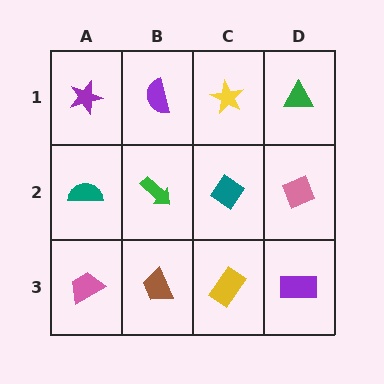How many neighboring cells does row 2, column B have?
4.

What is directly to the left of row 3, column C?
A brown trapezoid.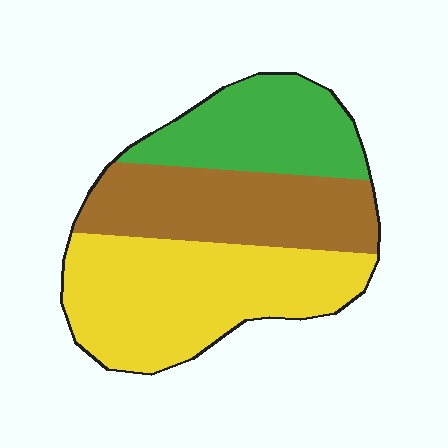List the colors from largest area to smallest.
From largest to smallest: yellow, brown, green.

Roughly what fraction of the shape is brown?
Brown covers 31% of the shape.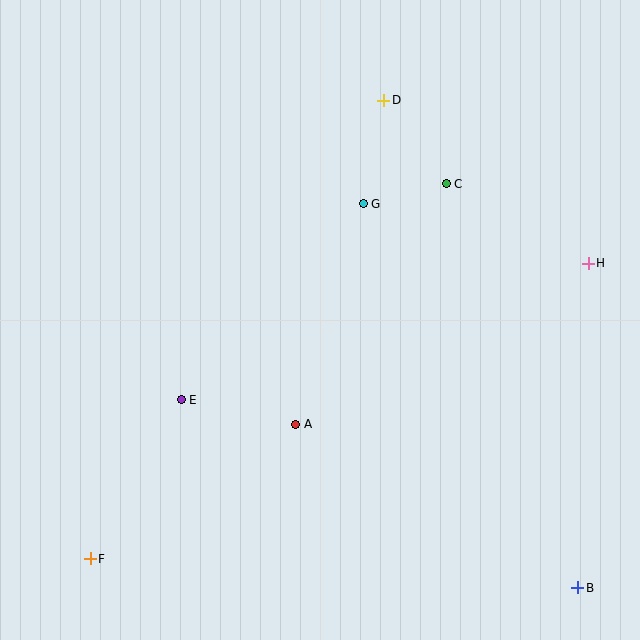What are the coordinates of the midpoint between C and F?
The midpoint between C and F is at (268, 371).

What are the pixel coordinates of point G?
Point G is at (363, 204).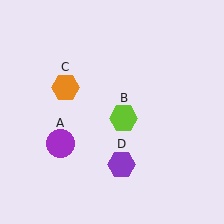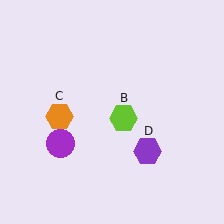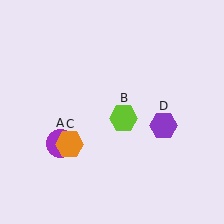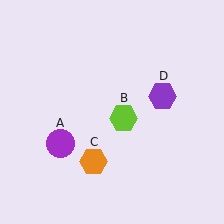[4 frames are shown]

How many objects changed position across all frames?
2 objects changed position: orange hexagon (object C), purple hexagon (object D).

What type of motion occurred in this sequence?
The orange hexagon (object C), purple hexagon (object D) rotated counterclockwise around the center of the scene.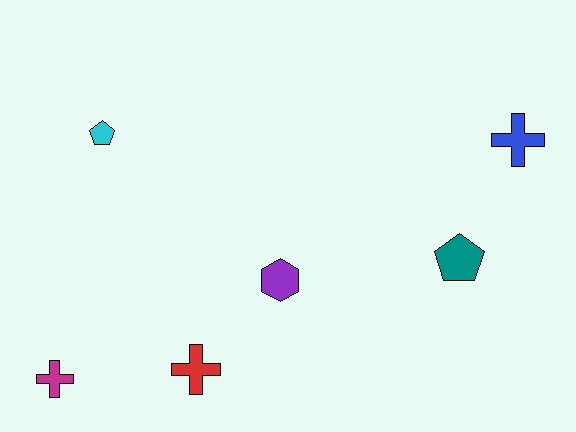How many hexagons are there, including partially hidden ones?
There is 1 hexagon.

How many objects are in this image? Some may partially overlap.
There are 6 objects.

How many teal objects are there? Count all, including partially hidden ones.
There is 1 teal object.